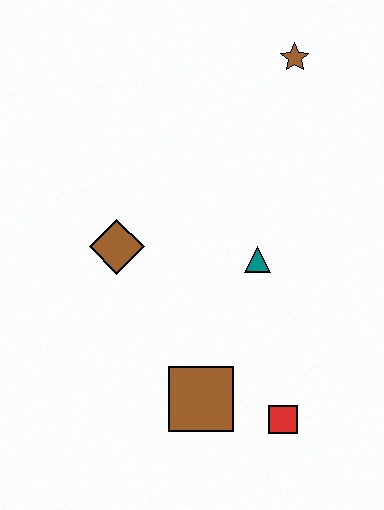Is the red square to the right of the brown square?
Yes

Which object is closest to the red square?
The brown square is closest to the red square.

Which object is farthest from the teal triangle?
The brown star is farthest from the teal triangle.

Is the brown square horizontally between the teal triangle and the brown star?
No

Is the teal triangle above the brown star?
No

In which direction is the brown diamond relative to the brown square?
The brown diamond is above the brown square.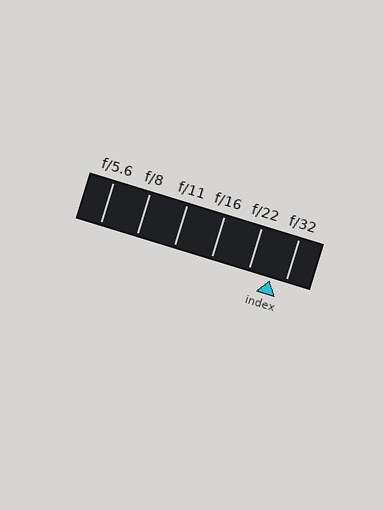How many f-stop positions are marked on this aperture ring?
There are 6 f-stop positions marked.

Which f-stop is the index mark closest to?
The index mark is closest to f/32.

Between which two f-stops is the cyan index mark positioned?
The index mark is between f/22 and f/32.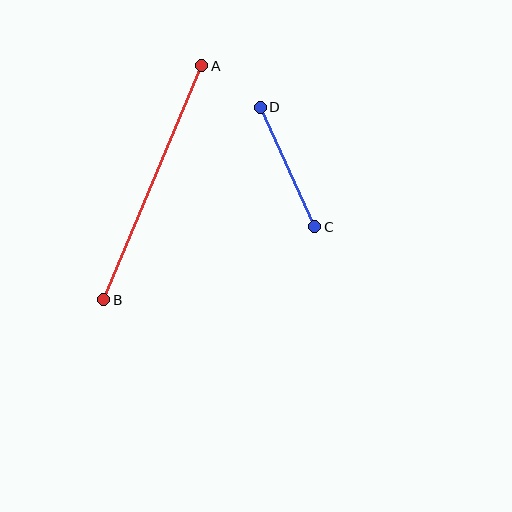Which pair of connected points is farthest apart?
Points A and B are farthest apart.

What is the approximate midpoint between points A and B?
The midpoint is at approximately (153, 183) pixels.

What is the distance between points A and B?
The distance is approximately 253 pixels.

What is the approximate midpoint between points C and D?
The midpoint is at approximately (287, 167) pixels.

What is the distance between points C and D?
The distance is approximately 131 pixels.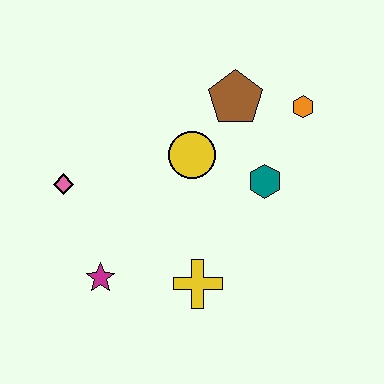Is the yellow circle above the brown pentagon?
No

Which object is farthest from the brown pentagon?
The magenta star is farthest from the brown pentagon.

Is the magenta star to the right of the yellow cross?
No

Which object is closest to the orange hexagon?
The brown pentagon is closest to the orange hexagon.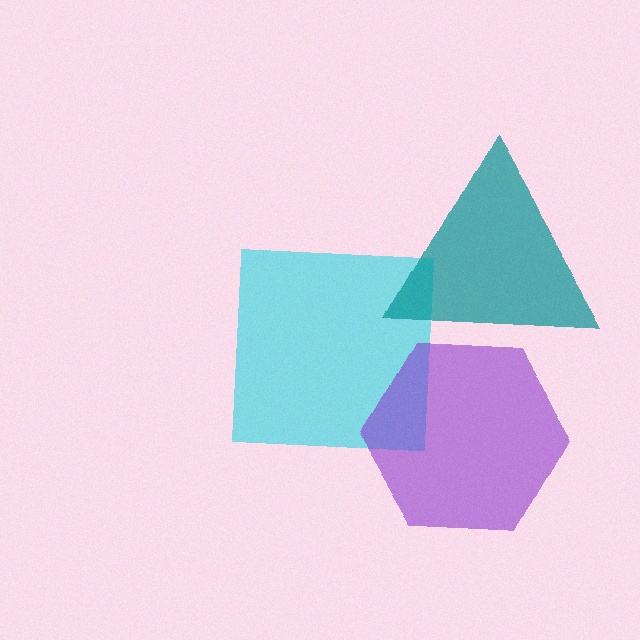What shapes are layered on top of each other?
The layered shapes are: a cyan square, a purple hexagon, a teal triangle.